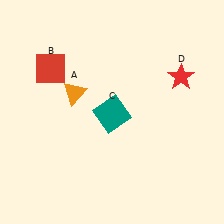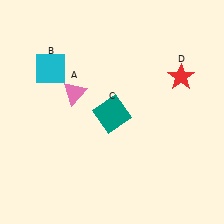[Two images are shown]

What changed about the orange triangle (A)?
In Image 1, A is orange. In Image 2, it changed to pink.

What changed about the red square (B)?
In Image 1, B is red. In Image 2, it changed to cyan.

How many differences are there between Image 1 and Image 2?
There are 2 differences between the two images.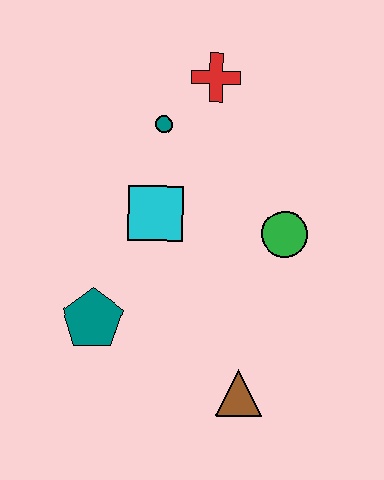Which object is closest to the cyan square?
The teal circle is closest to the cyan square.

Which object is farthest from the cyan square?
The brown triangle is farthest from the cyan square.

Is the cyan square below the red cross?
Yes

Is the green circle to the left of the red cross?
No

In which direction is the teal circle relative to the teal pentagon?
The teal circle is above the teal pentagon.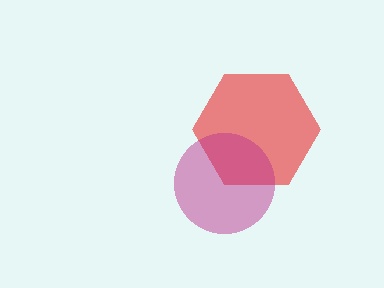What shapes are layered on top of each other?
The layered shapes are: a red hexagon, a magenta circle.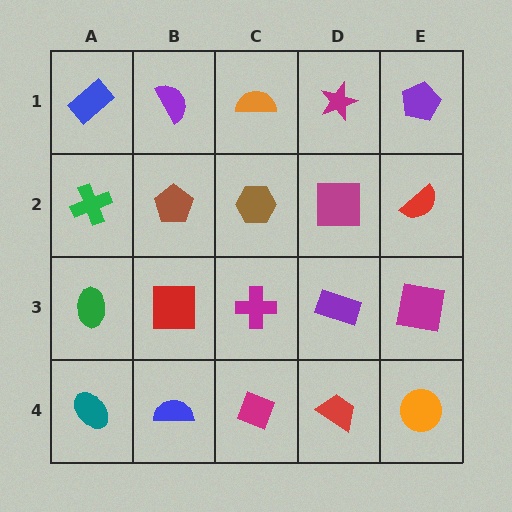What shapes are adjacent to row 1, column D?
A magenta square (row 2, column D), an orange semicircle (row 1, column C), a purple pentagon (row 1, column E).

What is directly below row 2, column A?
A green ellipse.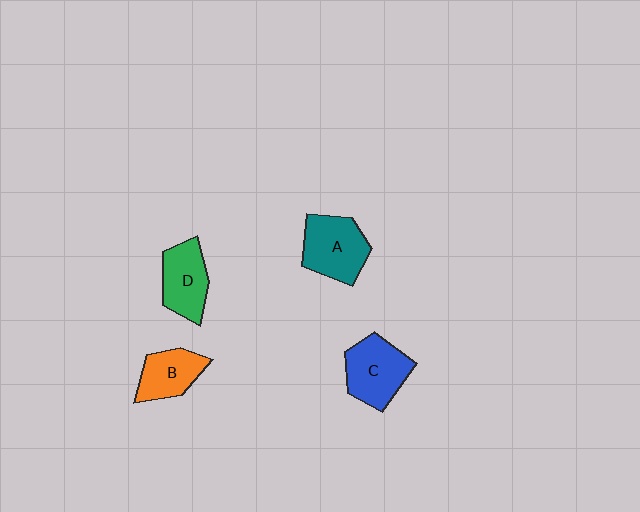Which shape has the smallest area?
Shape B (orange).